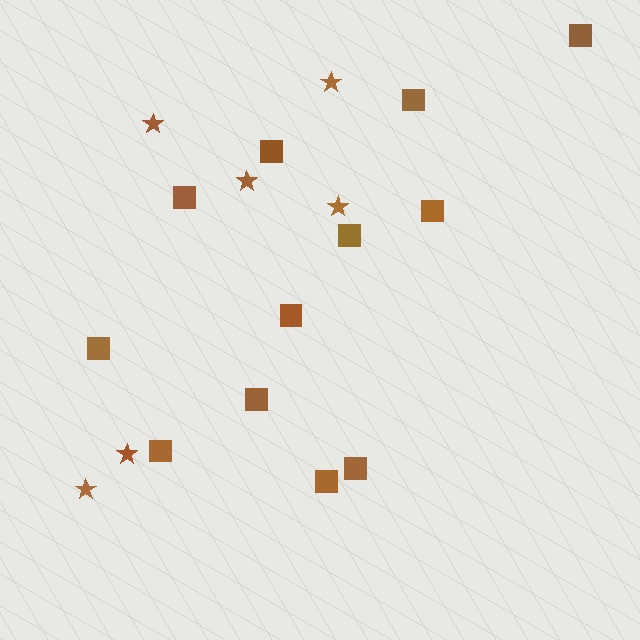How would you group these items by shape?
There are 2 groups: one group of stars (6) and one group of squares (12).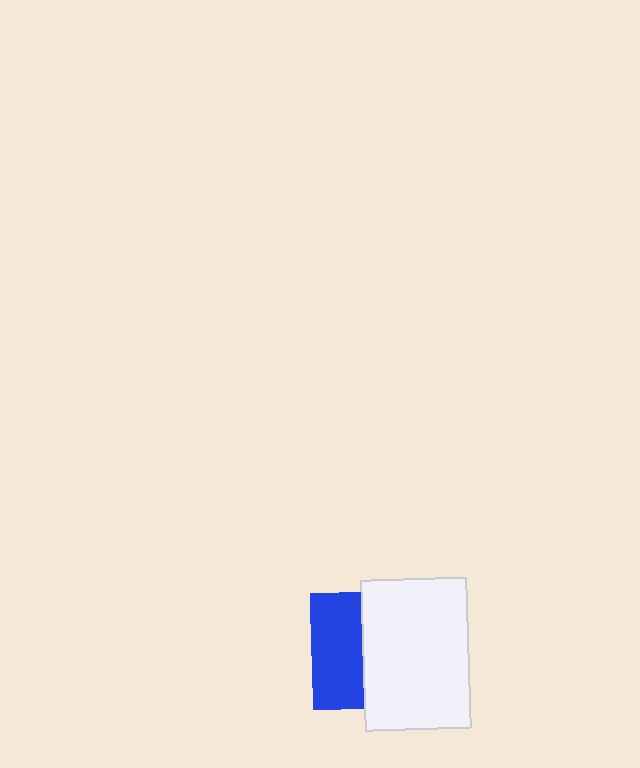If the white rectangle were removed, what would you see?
You would see the complete blue square.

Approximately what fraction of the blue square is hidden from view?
Roughly 57% of the blue square is hidden behind the white rectangle.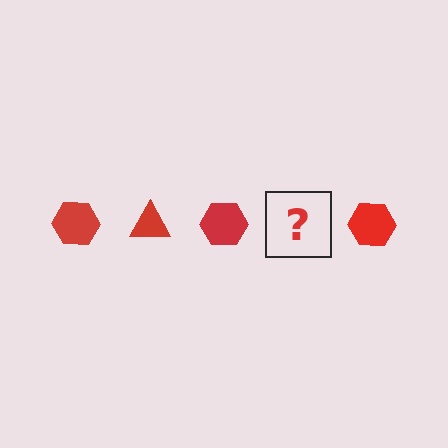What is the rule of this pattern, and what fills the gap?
The rule is that the pattern cycles through hexagon, triangle shapes in red. The gap should be filled with a red triangle.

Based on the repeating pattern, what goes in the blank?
The blank should be a red triangle.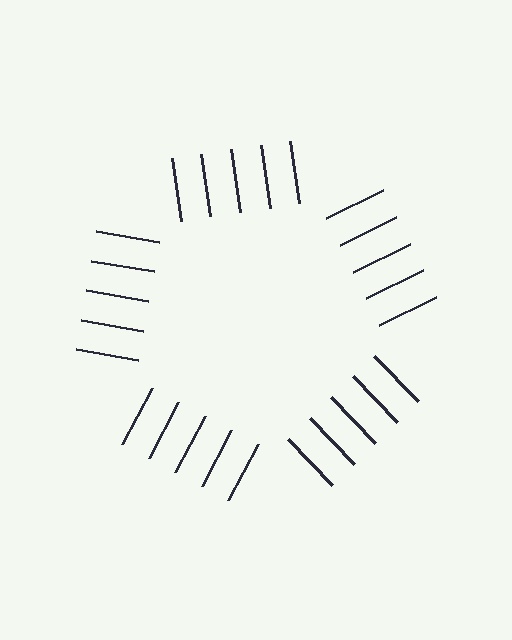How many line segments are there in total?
25 — 5 along each of the 5 edges.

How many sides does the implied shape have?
5 sides — the line-ends trace a pentagon.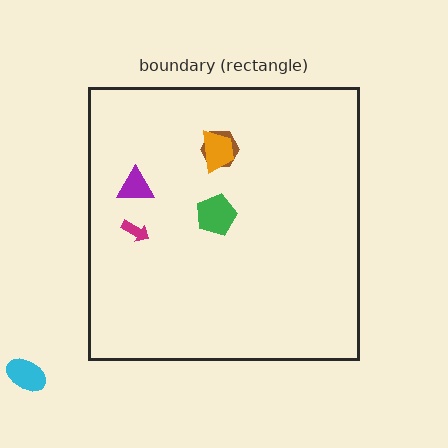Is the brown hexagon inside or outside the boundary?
Inside.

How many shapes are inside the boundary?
5 inside, 1 outside.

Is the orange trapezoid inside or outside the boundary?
Inside.